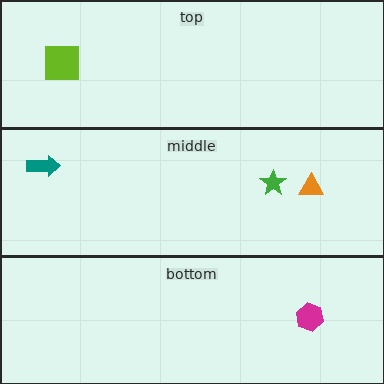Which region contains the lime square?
The top region.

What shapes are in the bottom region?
The magenta hexagon.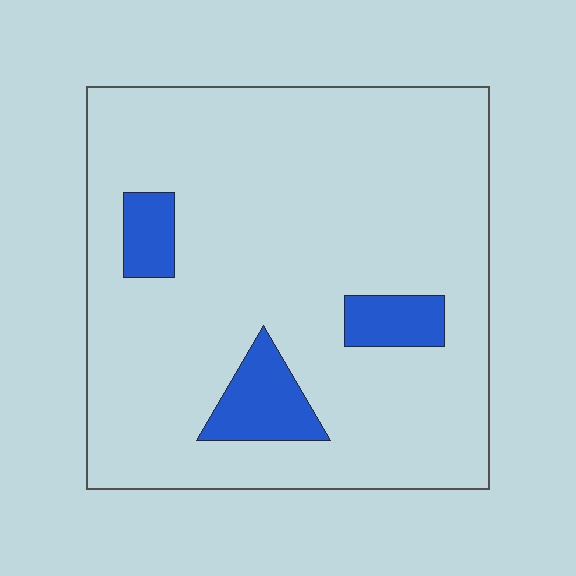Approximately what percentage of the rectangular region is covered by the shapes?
Approximately 10%.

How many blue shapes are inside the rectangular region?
3.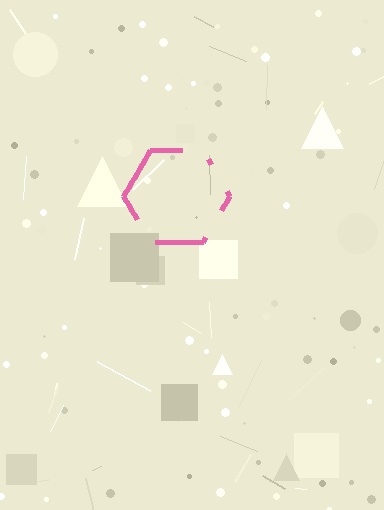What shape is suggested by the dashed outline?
The dashed outline suggests a hexagon.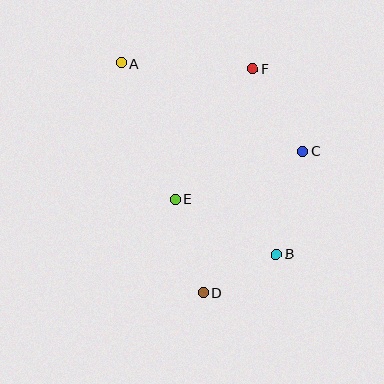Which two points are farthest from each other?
Points A and B are farthest from each other.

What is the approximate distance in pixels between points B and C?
The distance between B and C is approximately 106 pixels.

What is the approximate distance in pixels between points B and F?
The distance between B and F is approximately 187 pixels.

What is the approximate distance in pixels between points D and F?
The distance between D and F is approximately 230 pixels.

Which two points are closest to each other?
Points B and D are closest to each other.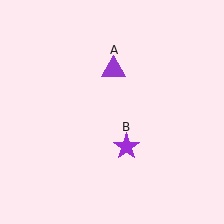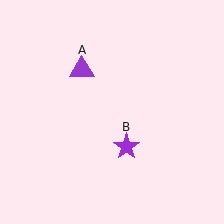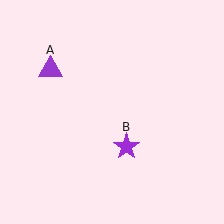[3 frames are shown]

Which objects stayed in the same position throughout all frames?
Purple star (object B) remained stationary.